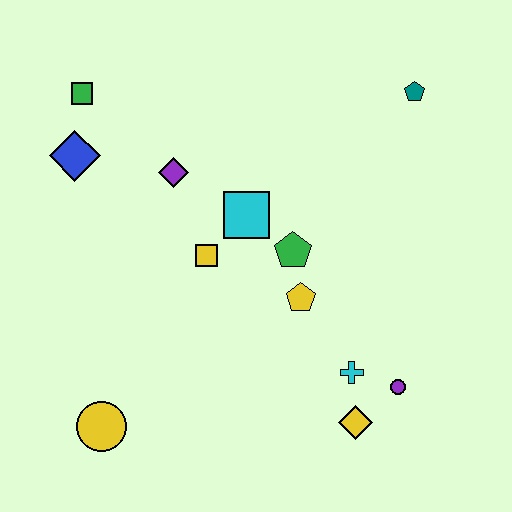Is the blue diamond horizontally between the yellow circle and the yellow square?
No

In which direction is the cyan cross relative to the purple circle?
The cyan cross is to the left of the purple circle.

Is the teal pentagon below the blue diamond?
No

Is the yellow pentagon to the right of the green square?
Yes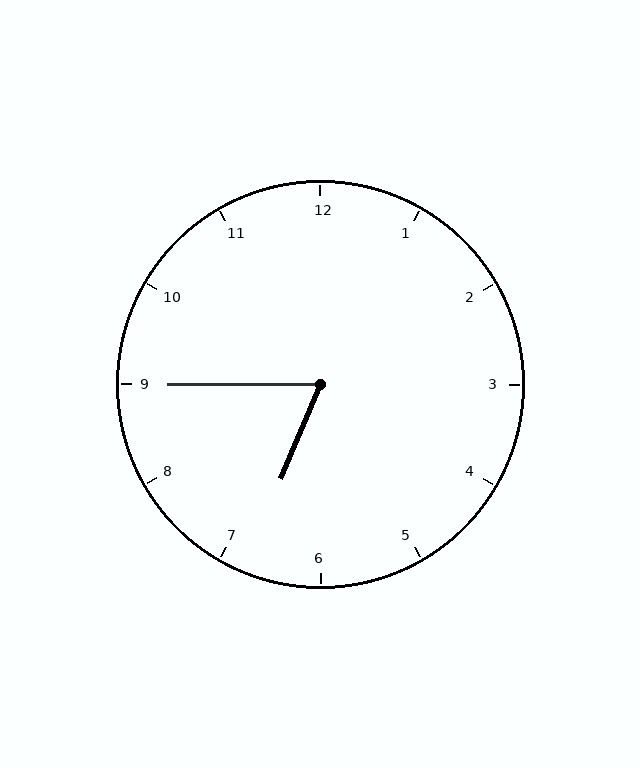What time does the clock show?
6:45.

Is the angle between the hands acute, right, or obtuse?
It is acute.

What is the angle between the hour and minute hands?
Approximately 68 degrees.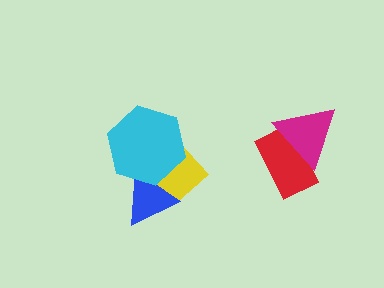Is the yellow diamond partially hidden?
Yes, it is partially covered by another shape.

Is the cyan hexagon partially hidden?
No, no other shape covers it.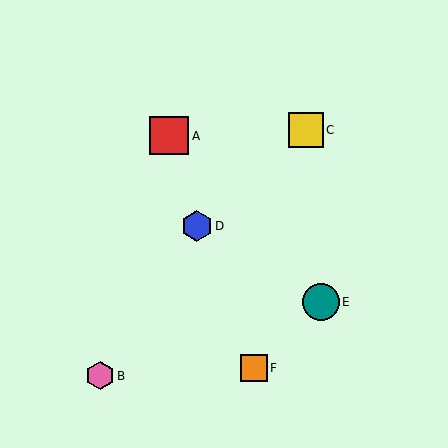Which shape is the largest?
The red square (labeled A) is the largest.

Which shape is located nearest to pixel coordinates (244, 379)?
The orange square (labeled F) at (254, 368) is nearest to that location.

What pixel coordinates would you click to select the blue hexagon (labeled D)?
Click at (197, 226) to select the blue hexagon D.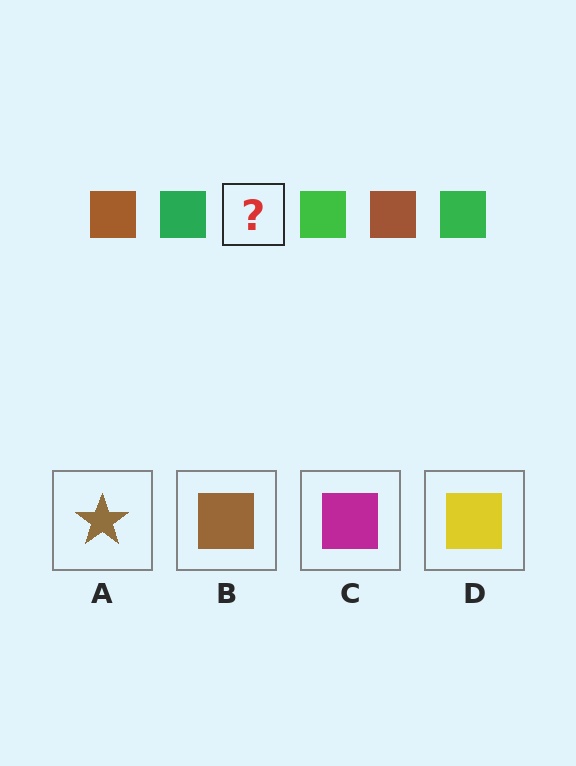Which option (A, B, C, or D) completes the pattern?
B.